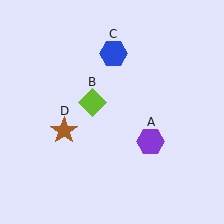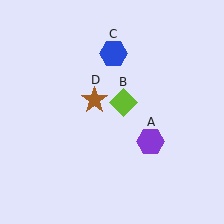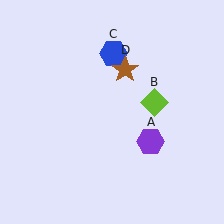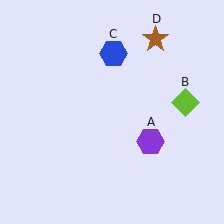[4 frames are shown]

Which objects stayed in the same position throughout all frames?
Purple hexagon (object A) and blue hexagon (object C) remained stationary.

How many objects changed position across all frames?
2 objects changed position: lime diamond (object B), brown star (object D).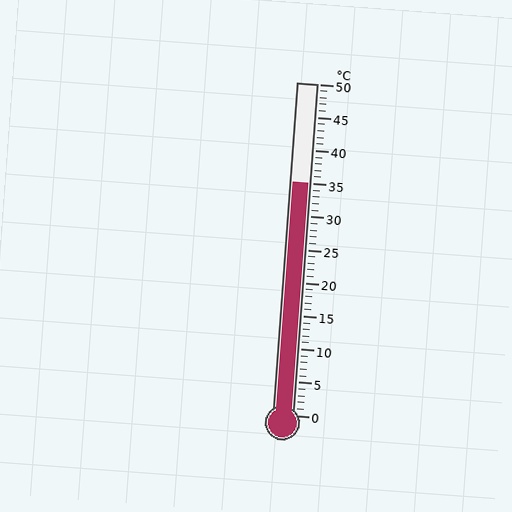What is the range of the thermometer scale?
The thermometer scale ranges from 0°C to 50°C.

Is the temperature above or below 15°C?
The temperature is above 15°C.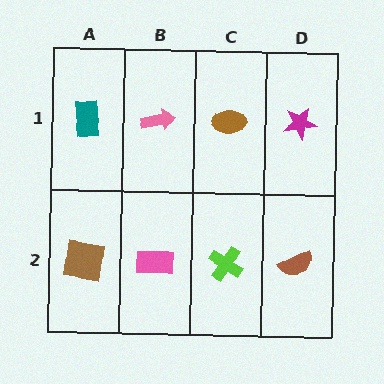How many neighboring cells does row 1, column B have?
3.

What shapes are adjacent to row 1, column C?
A lime cross (row 2, column C), a pink arrow (row 1, column B), a magenta star (row 1, column D).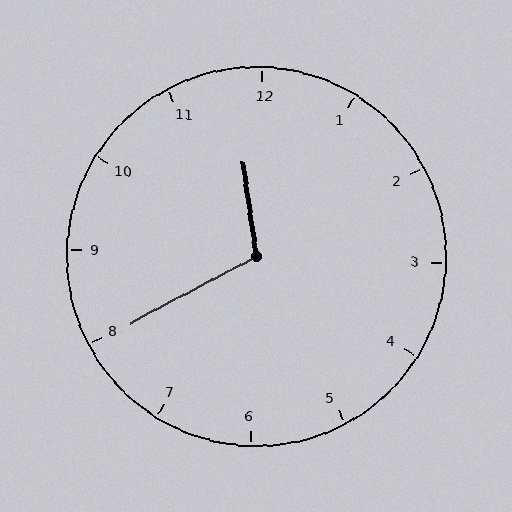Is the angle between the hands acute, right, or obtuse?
It is obtuse.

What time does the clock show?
11:40.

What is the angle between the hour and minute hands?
Approximately 110 degrees.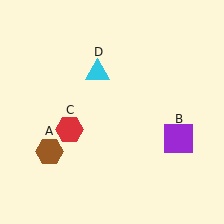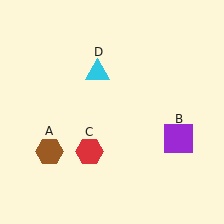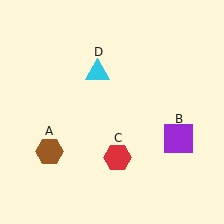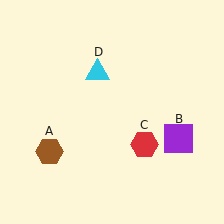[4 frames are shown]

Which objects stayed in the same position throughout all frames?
Brown hexagon (object A) and purple square (object B) and cyan triangle (object D) remained stationary.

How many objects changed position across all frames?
1 object changed position: red hexagon (object C).